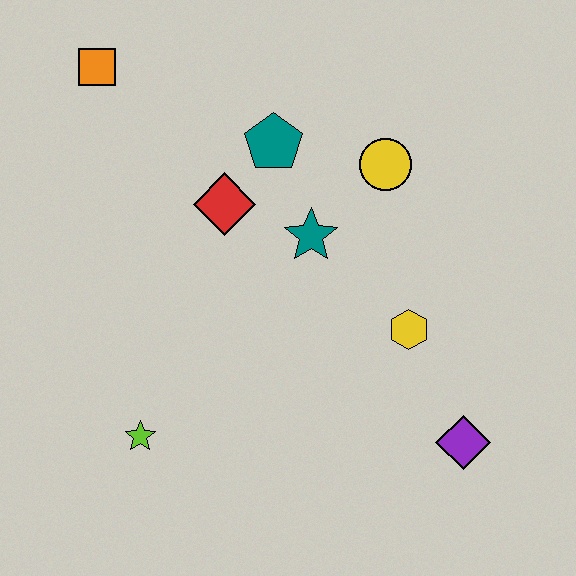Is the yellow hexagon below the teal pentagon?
Yes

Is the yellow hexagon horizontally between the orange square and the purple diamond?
Yes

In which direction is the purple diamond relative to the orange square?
The purple diamond is below the orange square.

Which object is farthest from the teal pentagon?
The purple diamond is farthest from the teal pentagon.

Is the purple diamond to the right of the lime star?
Yes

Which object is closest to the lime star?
The red diamond is closest to the lime star.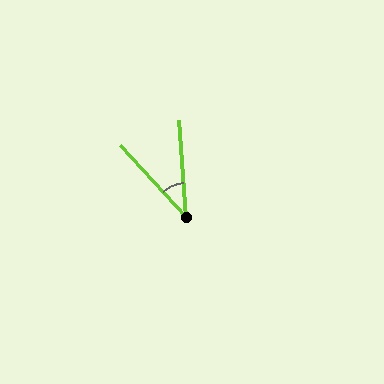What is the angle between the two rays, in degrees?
Approximately 39 degrees.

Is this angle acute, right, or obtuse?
It is acute.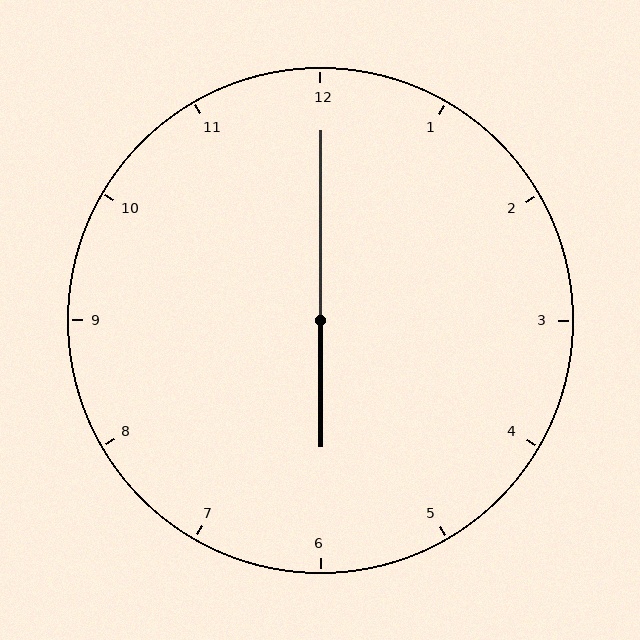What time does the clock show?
6:00.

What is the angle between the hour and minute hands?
Approximately 180 degrees.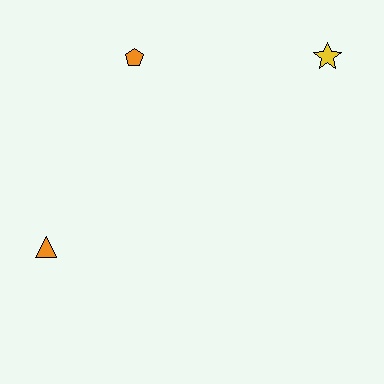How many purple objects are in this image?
There are no purple objects.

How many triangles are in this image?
There is 1 triangle.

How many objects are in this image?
There are 3 objects.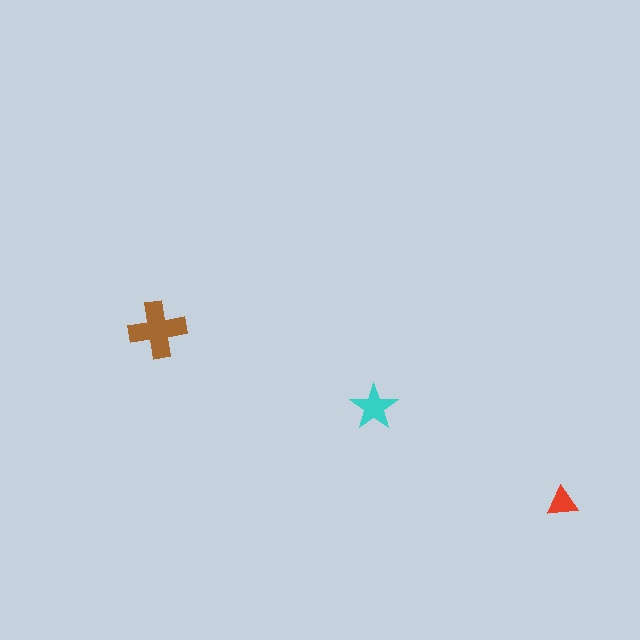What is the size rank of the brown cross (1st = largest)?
1st.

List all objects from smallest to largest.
The red triangle, the cyan star, the brown cross.